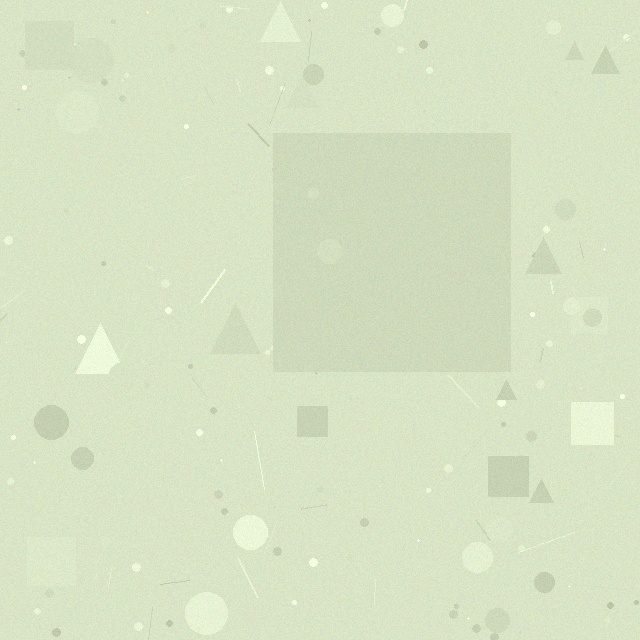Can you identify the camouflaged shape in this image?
The camouflaged shape is a square.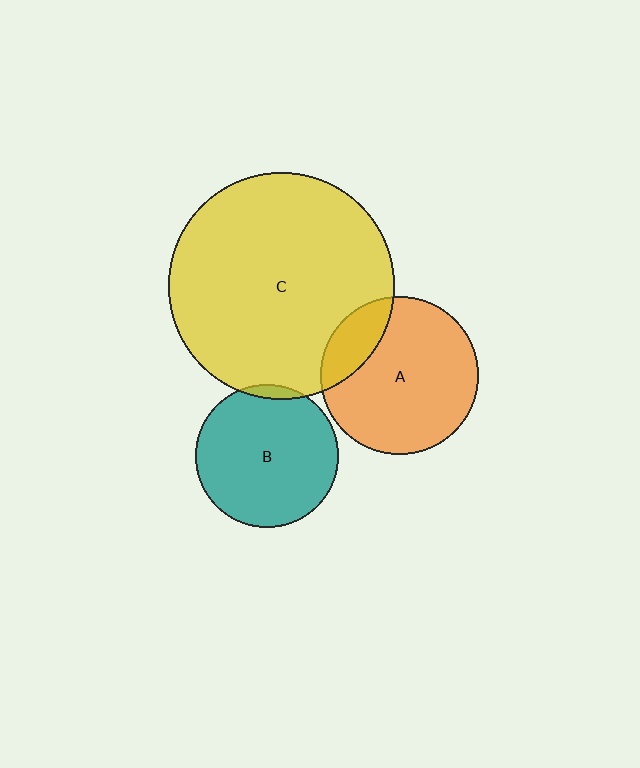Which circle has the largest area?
Circle C (yellow).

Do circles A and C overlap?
Yes.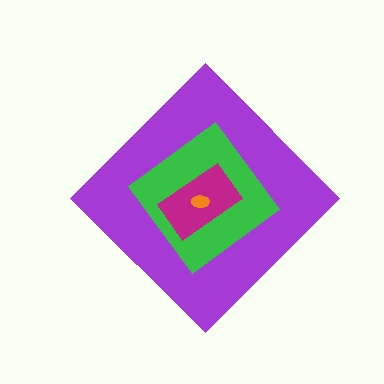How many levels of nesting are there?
4.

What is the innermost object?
The orange ellipse.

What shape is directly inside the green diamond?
The magenta rectangle.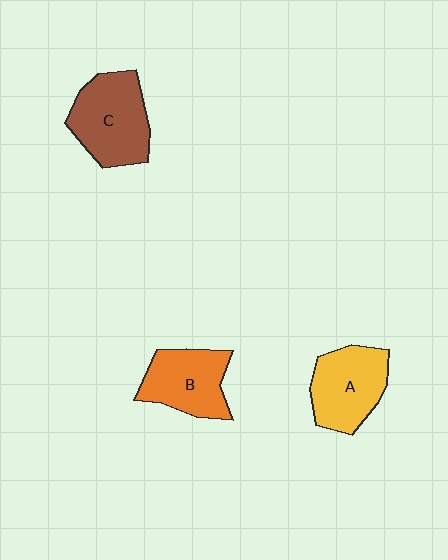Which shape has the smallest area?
Shape B (orange).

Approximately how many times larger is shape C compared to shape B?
Approximately 1.2 times.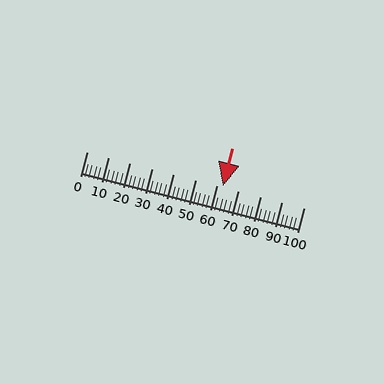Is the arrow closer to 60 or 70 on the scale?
The arrow is closer to 60.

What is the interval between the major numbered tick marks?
The major tick marks are spaced 10 units apart.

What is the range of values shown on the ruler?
The ruler shows values from 0 to 100.